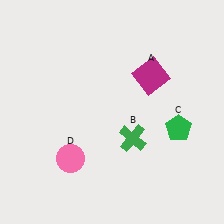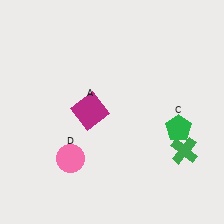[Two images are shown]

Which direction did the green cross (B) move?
The green cross (B) moved right.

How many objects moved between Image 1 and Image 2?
2 objects moved between the two images.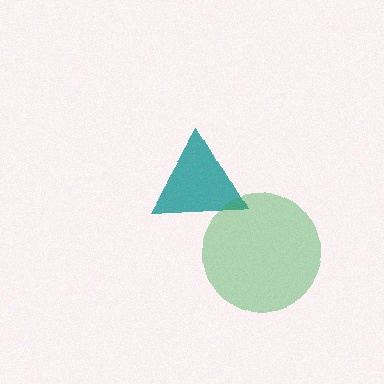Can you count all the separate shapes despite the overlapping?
Yes, there are 2 separate shapes.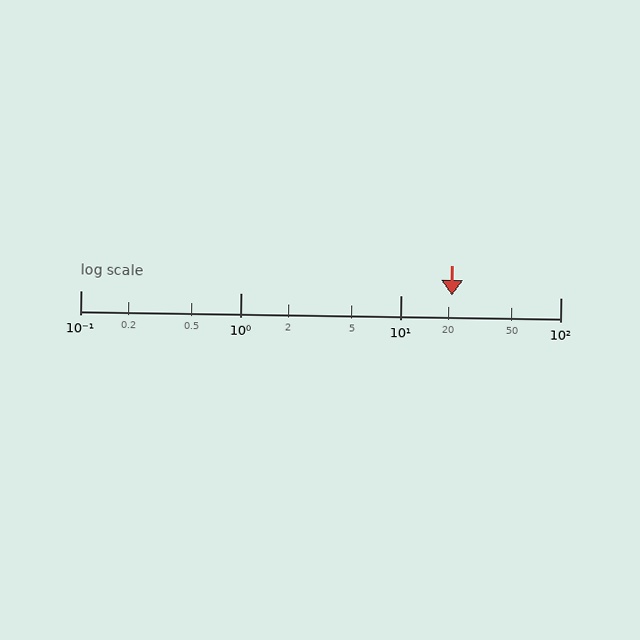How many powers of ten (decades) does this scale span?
The scale spans 3 decades, from 0.1 to 100.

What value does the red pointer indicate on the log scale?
The pointer indicates approximately 21.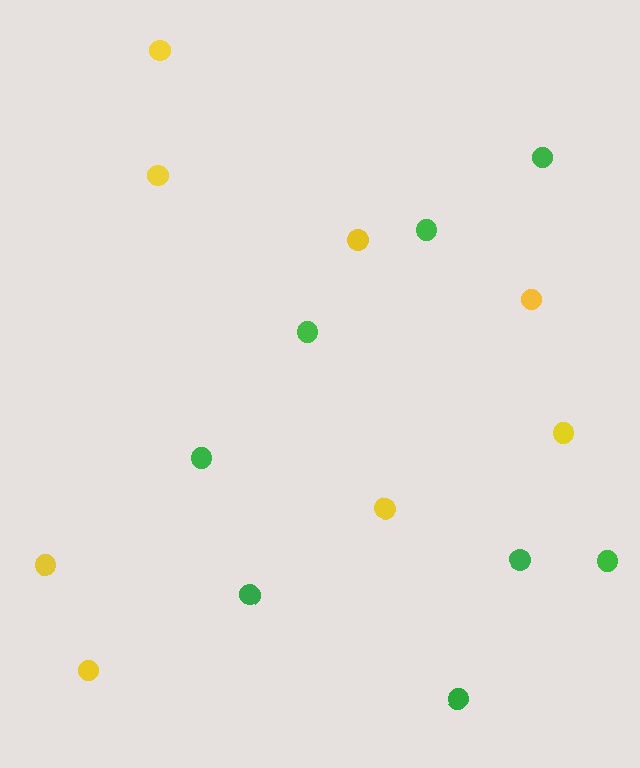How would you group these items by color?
There are 2 groups: one group of green circles (8) and one group of yellow circles (8).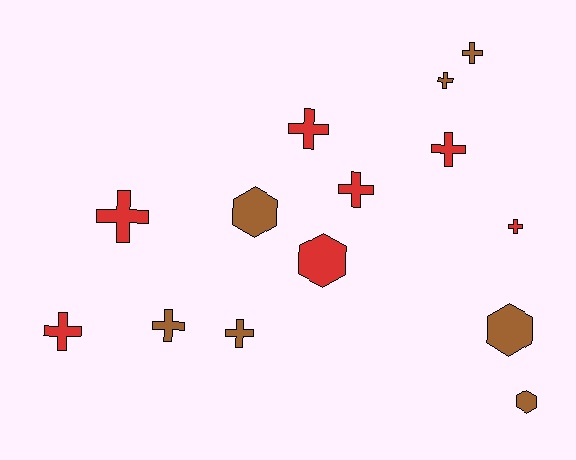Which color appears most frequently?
Red, with 7 objects.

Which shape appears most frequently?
Cross, with 10 objects.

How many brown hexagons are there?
There are 3 brown hexagons.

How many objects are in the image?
There are 14 objects.